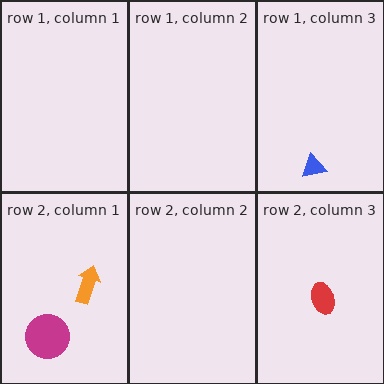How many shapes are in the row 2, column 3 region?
1.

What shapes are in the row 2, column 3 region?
The red ellipse.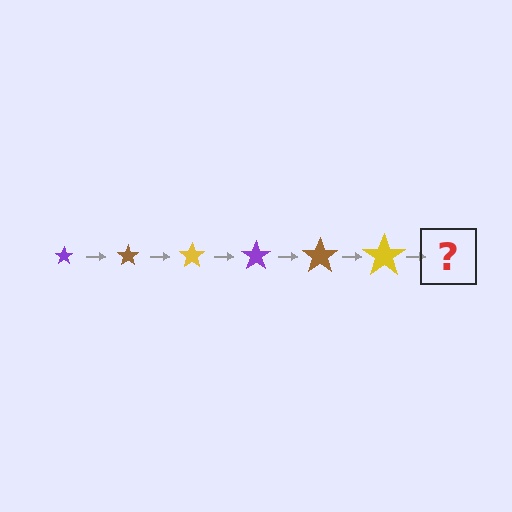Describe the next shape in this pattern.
It should be a purple star, larger than the previous one.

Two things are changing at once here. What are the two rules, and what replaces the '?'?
The two rules are that the star grows larger each step and the color cycles through purple, brown, and yellow. The '?' should be a purple star, larger than the previous one.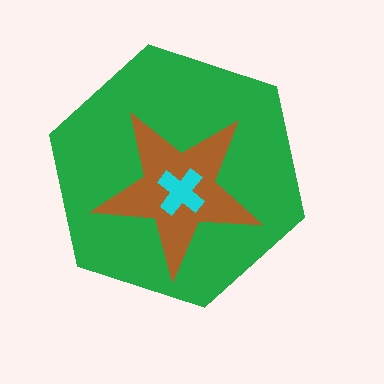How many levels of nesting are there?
3.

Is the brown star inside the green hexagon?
Yes.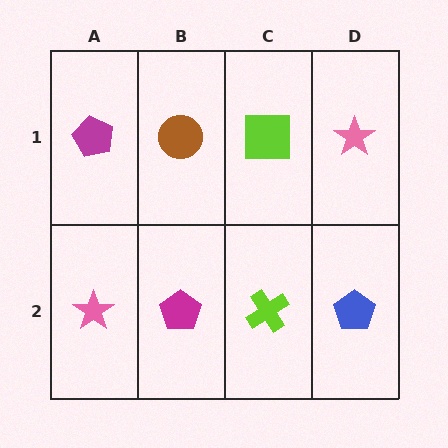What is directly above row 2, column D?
A pink star.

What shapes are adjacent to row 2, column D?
A pink star (row 1, column D), a lime cross (row 2, column C).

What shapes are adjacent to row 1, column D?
A blue pentagon (row 2, column D), a lime square (row 1, column C).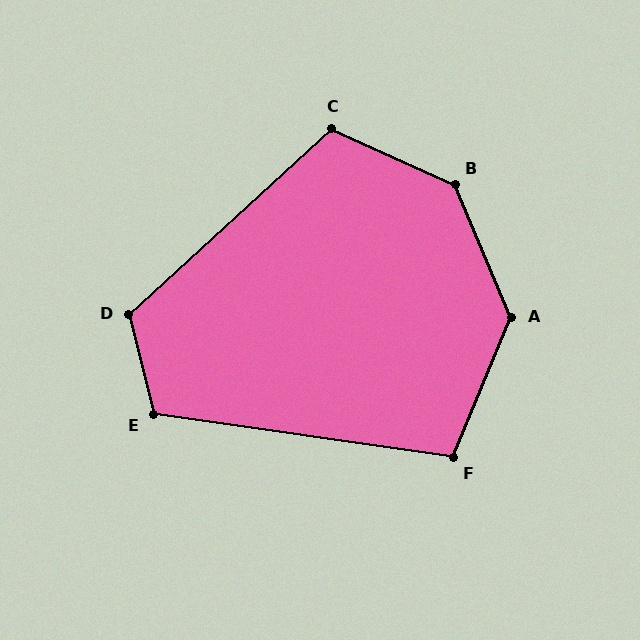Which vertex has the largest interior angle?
B, at approximately 137 degrees.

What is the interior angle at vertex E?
Approximately 112 degrees (obtuse).